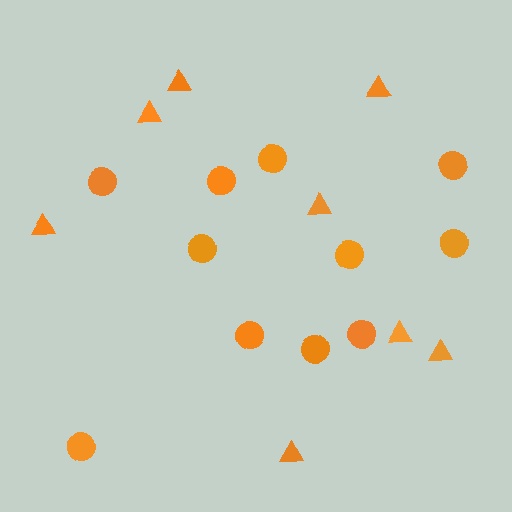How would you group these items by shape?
There are 2 groups: one group of triangles (8) and one group of circles (11).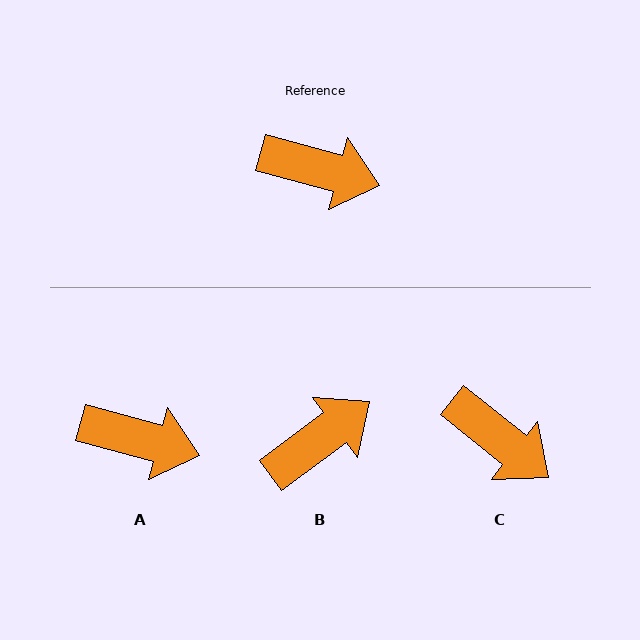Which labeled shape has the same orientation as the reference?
A.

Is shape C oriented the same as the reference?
No, it is off by about 23 degrees.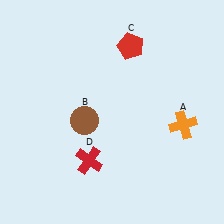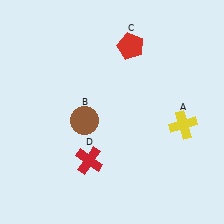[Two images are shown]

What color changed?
The cross (A) changed from orange in Image 1 to yellow in Image 2.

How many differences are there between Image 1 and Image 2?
There is 1 difference between the two images.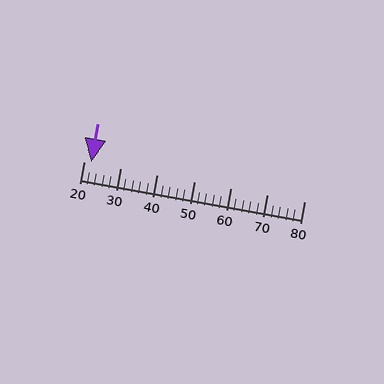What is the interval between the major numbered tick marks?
The major tick marks are spaced 10 units apart.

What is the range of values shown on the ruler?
The ruler shows values from 20 to 80.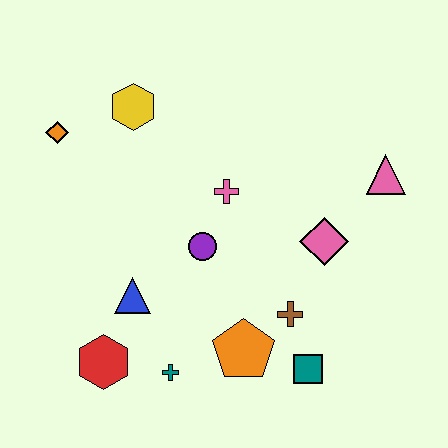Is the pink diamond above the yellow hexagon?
No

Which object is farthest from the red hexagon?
The pink triangle is farthest from the red hexagon.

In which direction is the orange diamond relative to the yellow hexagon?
The orange diamond is to the left of the yellow hexagon.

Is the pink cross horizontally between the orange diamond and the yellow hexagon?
No